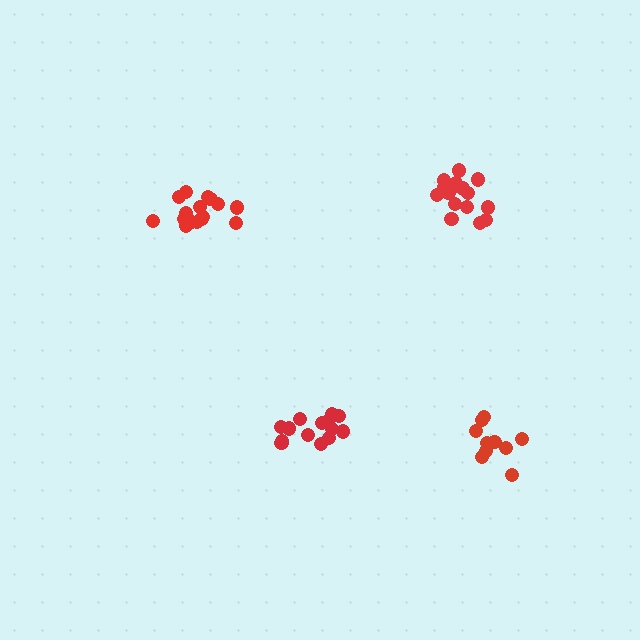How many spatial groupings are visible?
There are 4 spatial groupings.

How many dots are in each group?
Group 1: 16 dots, Group 2: 10 dots, Group 3: 14 dots, Group 4: 16 dots (56 total).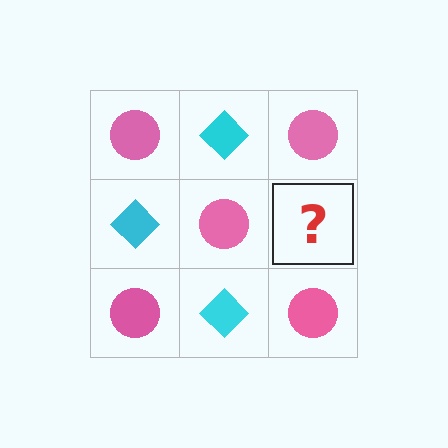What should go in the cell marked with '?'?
The missing cell should contain a cyan diamond.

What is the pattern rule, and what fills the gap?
The rule is that it alternates pink circle and cyan diamond in a checkerboard pattern. The gap should be filled with a cyan diamond.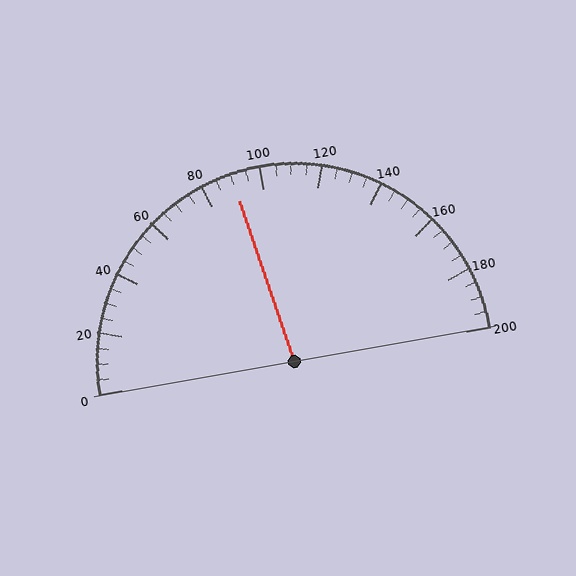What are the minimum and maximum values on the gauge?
The gauge ranges from 0 to 200.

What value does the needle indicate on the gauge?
The needle indicates approximately 90.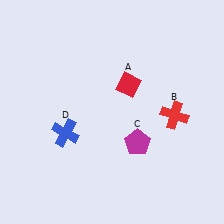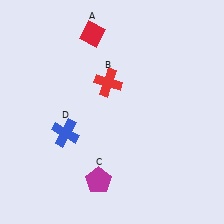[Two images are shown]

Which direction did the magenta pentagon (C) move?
The magenta pentagon (C) moved left.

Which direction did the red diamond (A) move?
The red diamond (A) moved up.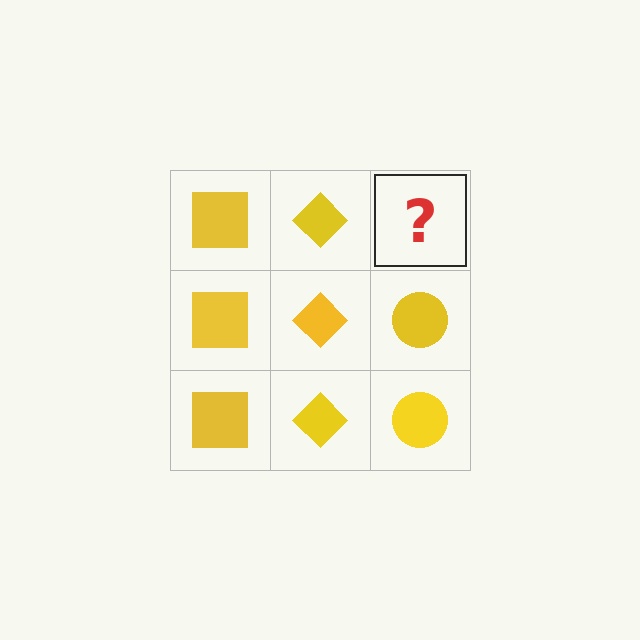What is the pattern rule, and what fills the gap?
The rule is that each column has a consistent shape. The gap should be filled with a yellow circle.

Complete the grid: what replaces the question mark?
The question mark should be replaced with a yellow circle.